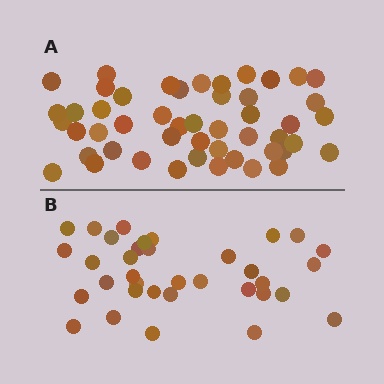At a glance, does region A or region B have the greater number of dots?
Region A (the top region) has more dots.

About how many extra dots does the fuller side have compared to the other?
Region A has approximately 15 more dots than region B.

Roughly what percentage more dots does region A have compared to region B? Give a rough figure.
About 40% more.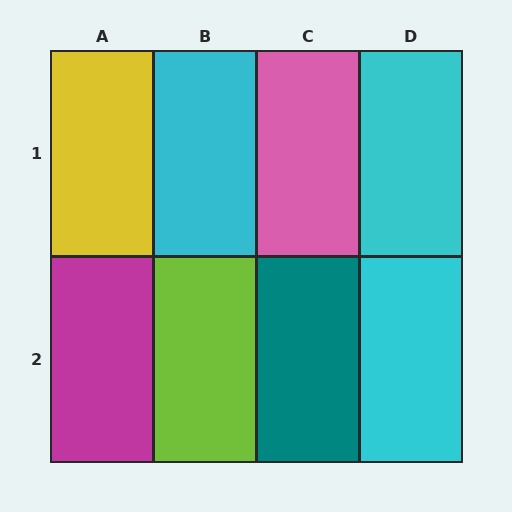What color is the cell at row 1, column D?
Cyan.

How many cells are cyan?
3 cells are cyan.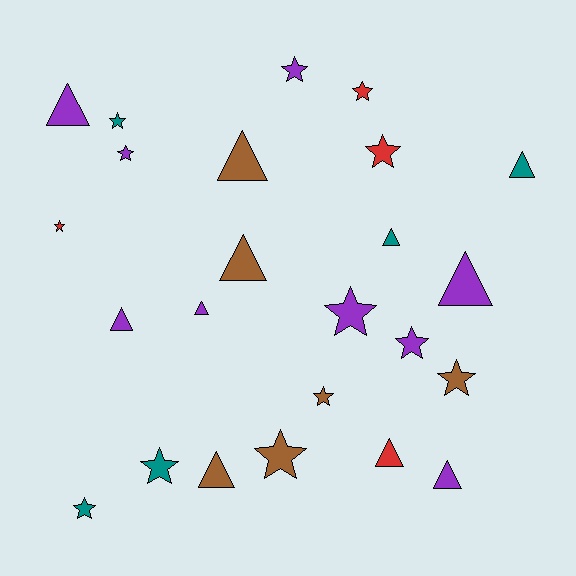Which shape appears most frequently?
Star, with 13 objects.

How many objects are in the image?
There are 24 objects.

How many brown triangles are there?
There are 3 brown triangles.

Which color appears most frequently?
Purple, with 9 objects.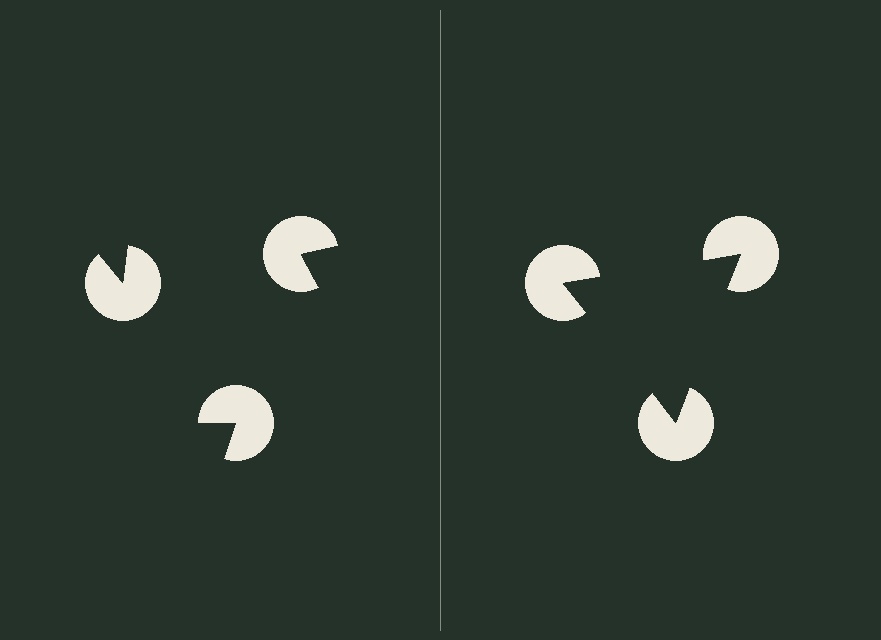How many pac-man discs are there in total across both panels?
6 — 3 on each side.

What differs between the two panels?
The pac-man discs are positioned identically on both sides; only the wedge orientations differ. On the right they align to a triangle; on the left they are misaligned.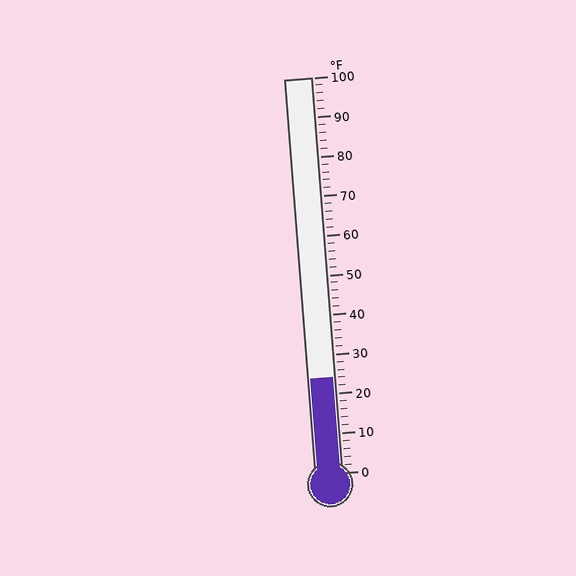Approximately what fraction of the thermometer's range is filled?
The thermometer is filled to approximately 25% of its range.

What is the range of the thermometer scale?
The thermometer scale ranges from 0°F to 100°F.